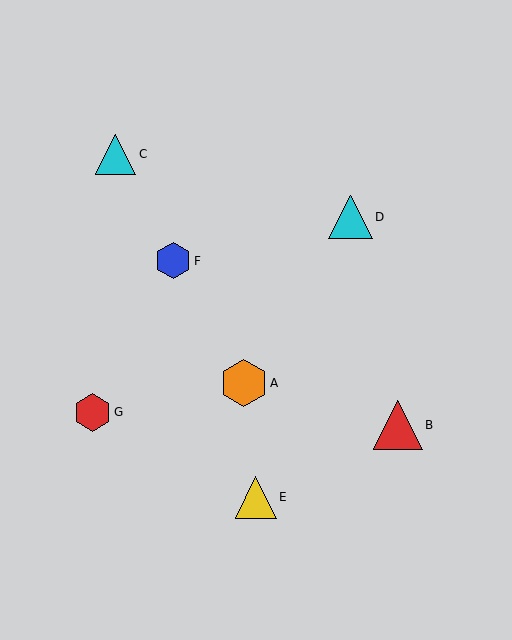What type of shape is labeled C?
Shape C is a cyan triangle.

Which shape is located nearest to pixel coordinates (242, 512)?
The yellow triangle (labeled E) at (256, 497) is nearest to that location.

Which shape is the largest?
The red triangle (labeled B) is the largest.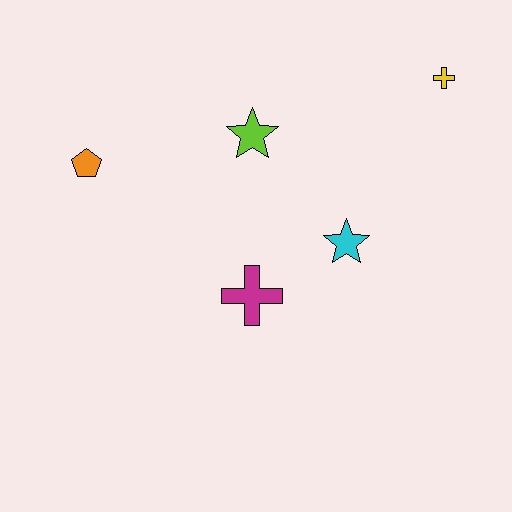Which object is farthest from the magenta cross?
The yellow cross is farthest from the magenta cross.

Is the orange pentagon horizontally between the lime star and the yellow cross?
No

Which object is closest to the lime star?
The cyan star is closest to the lime star.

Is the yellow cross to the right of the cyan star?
Yes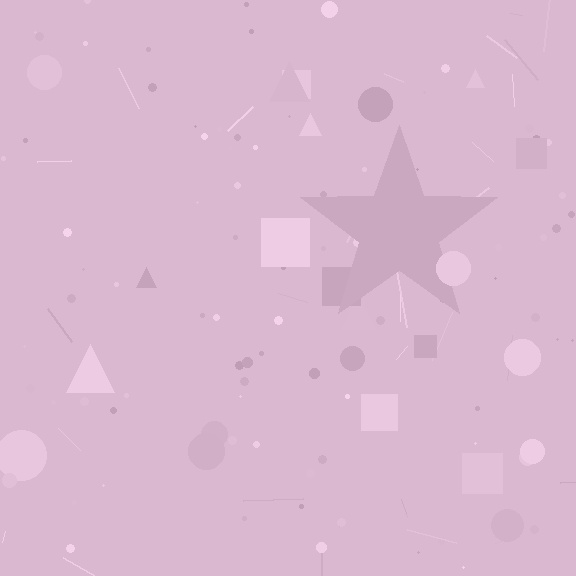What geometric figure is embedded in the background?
A star is embedded in the background.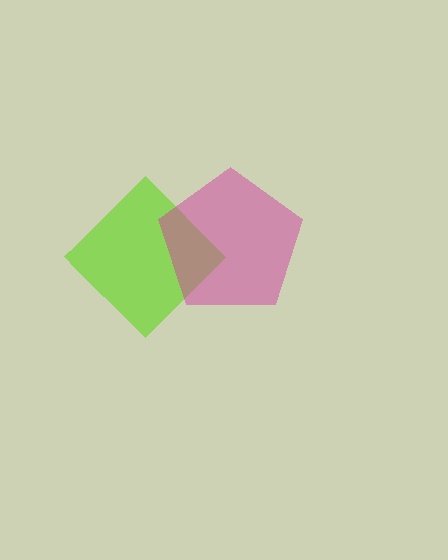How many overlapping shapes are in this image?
There are 2 overlapping shapes in the image.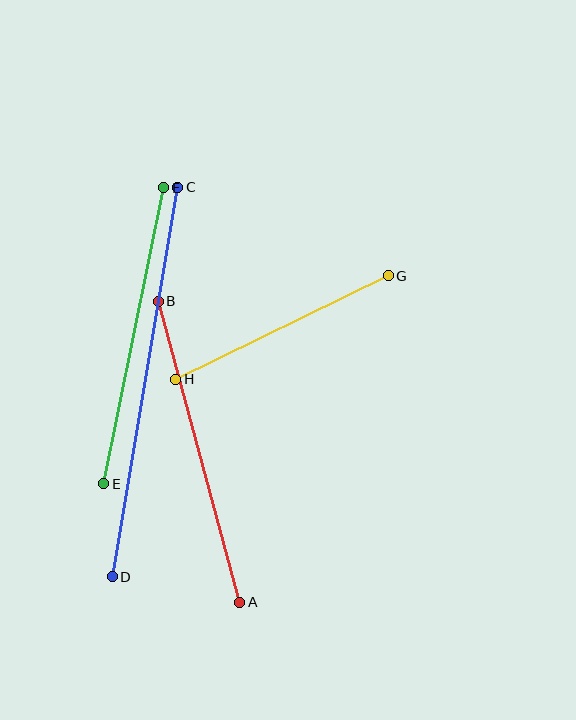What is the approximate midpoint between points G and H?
The midpoint is at approximately (282, 327) pixels.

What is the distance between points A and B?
The distance is approximately 312 pixels.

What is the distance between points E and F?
The distance is approximately 302 pixels.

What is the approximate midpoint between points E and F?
The midpoint is at approximately (134, 336) pixels.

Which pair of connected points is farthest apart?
Points C and D are farthest apart.